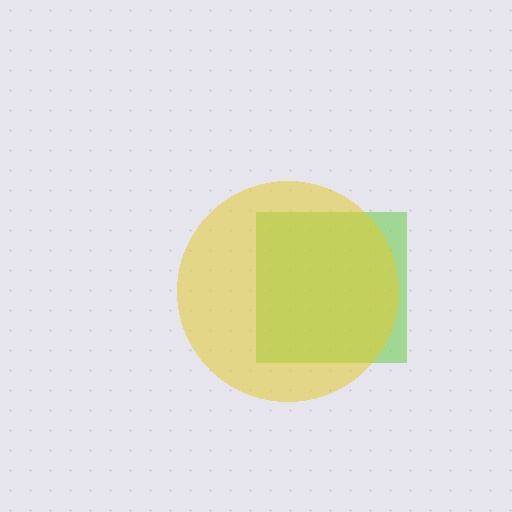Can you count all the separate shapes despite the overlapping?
Yes, there are 2 separate shapes.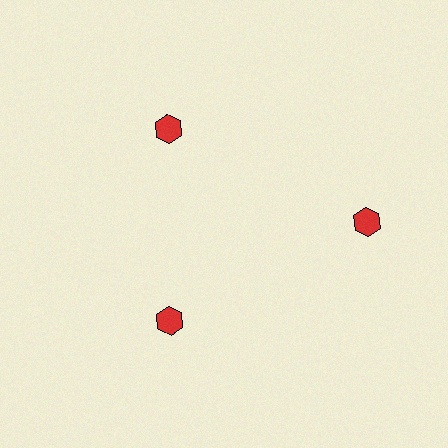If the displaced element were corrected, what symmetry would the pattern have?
It would have 3-fold rotational symmetry — the pattern would map onto itself every 120 degrees.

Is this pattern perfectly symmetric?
No. The 3 red hexagons are arranged in a ring, but one element near the 3 o'clock position is pushed outward from the center, breaking the 3-fold rotational symmetry.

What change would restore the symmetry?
The symmetry would be restored by moving it inward, back onto the ring so that all 3 hexagons sit at equal angles and equal distance from the center.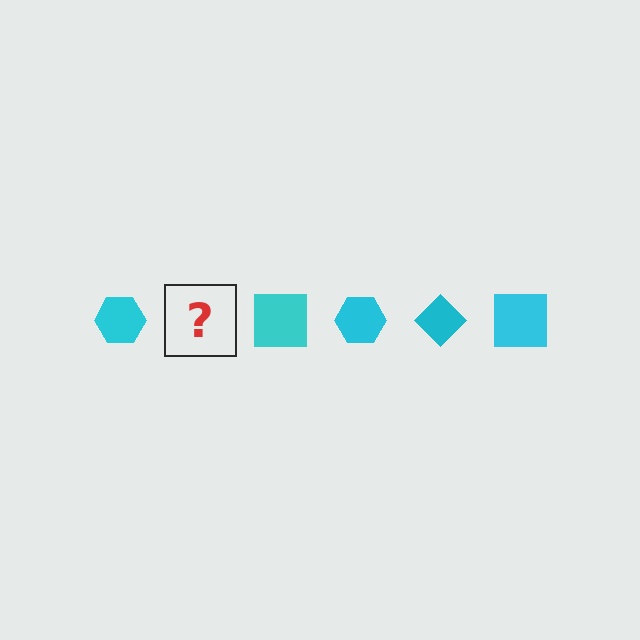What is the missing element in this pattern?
The missing element is a cyan diamond.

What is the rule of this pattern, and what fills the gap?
The rule is that the pattern cycles through hexagon, diamond, square shapes in cyan. The gap should be filled with a cyan diamond.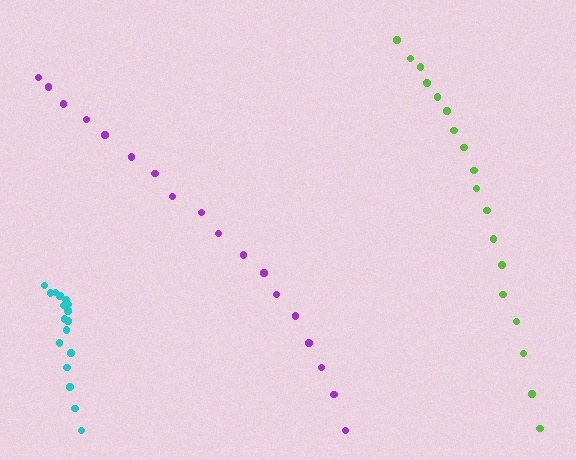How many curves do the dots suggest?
There are 3 distinct paths.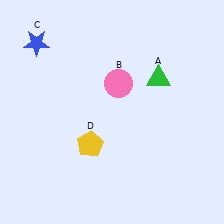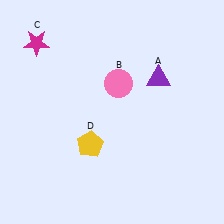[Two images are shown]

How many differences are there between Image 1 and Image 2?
There are 2 differences between the two images.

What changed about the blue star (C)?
In Image 1, C is blue. In Image 2, it changed to magenta.